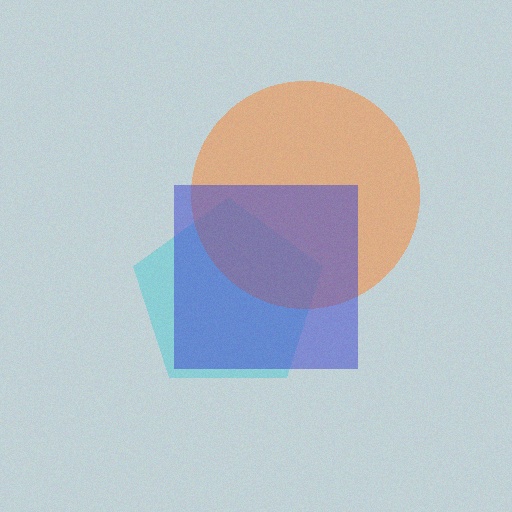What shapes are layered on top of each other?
The layered shapes are: a cyan pentagon, an orange circle, a blue square.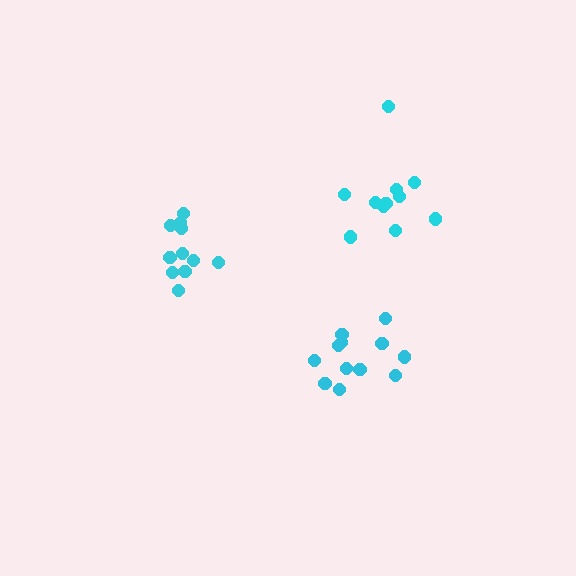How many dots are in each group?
Group 1: 12 dots, Group 2: 11 dots, Group 3: 11 dots (34 total).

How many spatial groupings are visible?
There are 3 spatial groupings.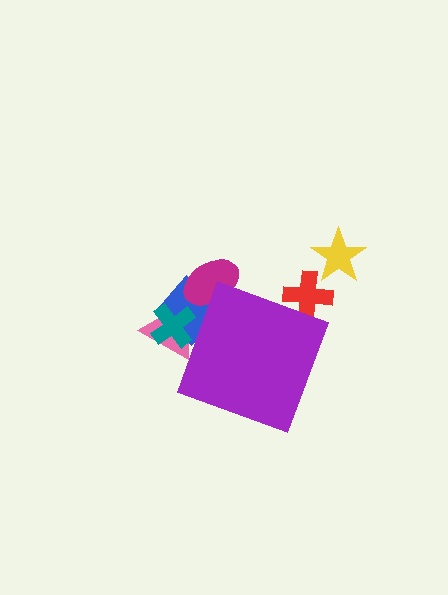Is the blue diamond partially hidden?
Yes, the blue diamond is partially hidden behind the purple diamond.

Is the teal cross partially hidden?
Yes, the teal cross is partially hidden behind the purple diamond.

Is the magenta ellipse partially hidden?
Yes, the magenta ellipse is partially hidden behind the purple diamond.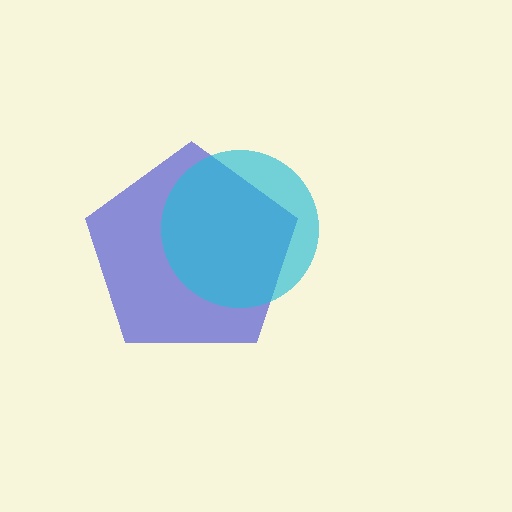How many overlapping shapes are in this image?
There are 2 overlapping shapes in the image.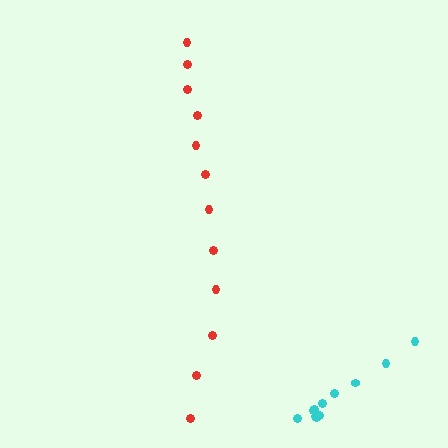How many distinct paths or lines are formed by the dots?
There are 2 distinct paths.